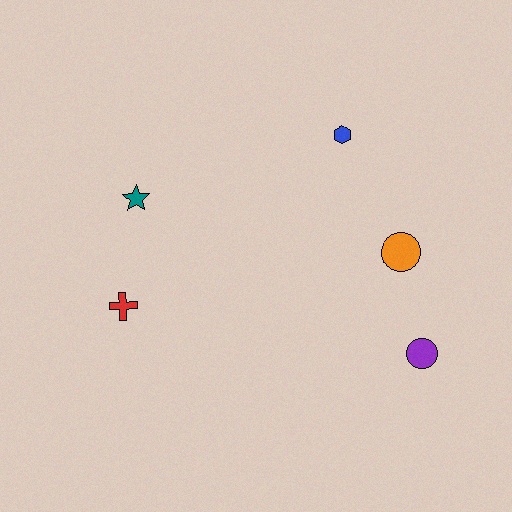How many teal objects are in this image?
There is 1 teal object.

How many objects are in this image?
There are 5 objects.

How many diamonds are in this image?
There are no diamonds.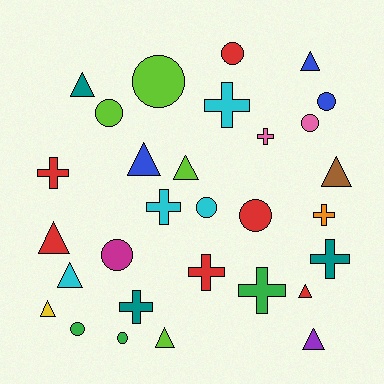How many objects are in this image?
There are 30 objects.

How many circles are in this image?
There are 10 circles.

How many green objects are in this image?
There are 3 green objects.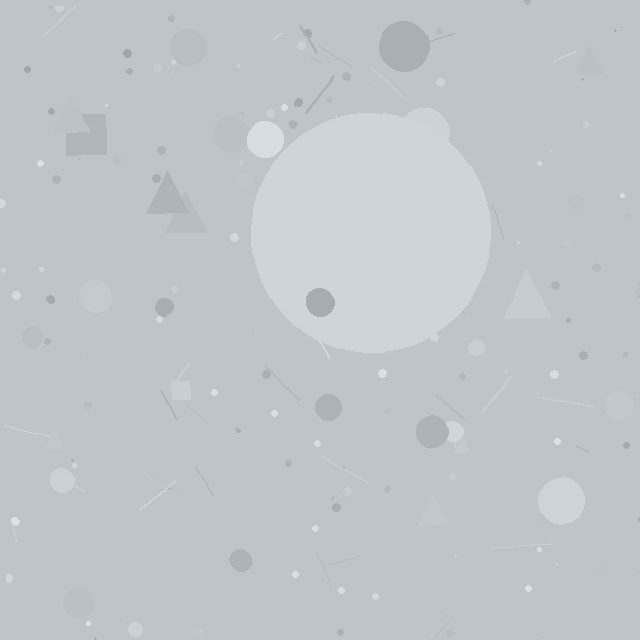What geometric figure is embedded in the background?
A circle is embedded in the background.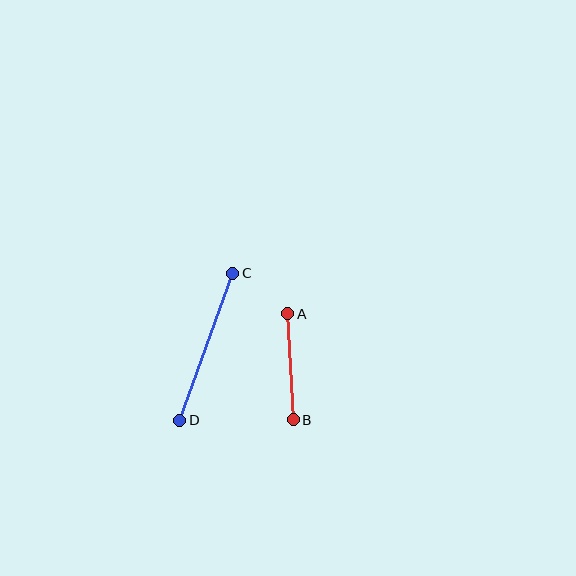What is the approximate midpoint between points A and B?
The midpoint is at approximately (291, 367) pixels.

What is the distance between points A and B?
The distance is approximately 106 pixels.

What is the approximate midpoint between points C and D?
The midpoint is at approximately (206, 347) pixels.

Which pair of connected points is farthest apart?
Points C and D are farthest apart.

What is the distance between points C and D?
The distance is approximately 156 pixels.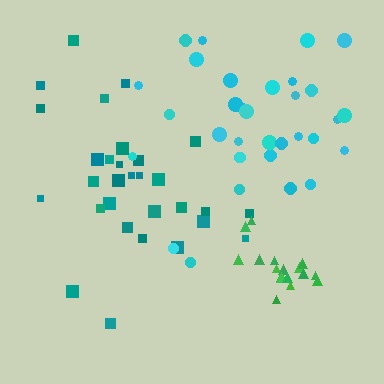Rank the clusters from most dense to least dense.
green, cyan, teal.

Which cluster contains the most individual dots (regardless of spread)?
Cyan (35).